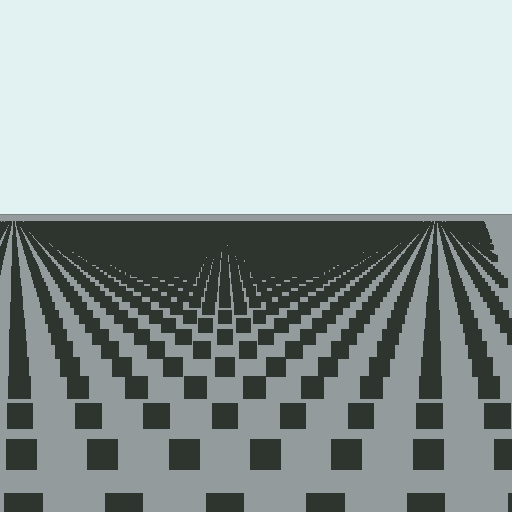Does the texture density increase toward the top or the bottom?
Density increases toward the top.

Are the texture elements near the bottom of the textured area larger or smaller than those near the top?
Larger. Near the bottom, elements are closer to the viewer and appear at a bigger on-screen size.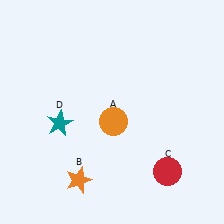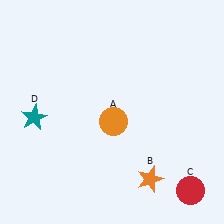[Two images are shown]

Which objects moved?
The objects that moved are: the orange star (B), the red circle (C), the teal star (D).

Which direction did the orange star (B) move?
The orange star (B) moved right.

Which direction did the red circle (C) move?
The red circle (C) moved right.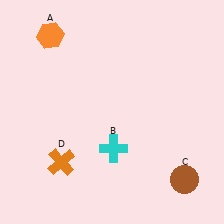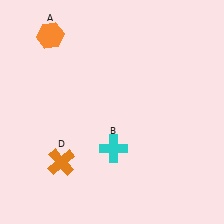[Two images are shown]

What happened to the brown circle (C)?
The brown circle (C) was removed in Image 2. It was in the bottom-right area of Image 1.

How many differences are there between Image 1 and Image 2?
There is 1 difference between the two images.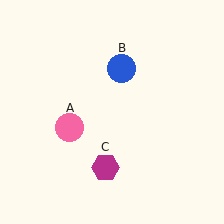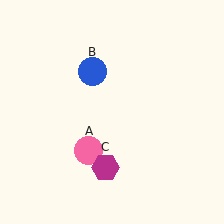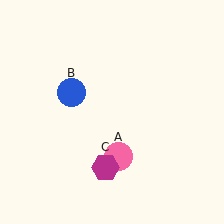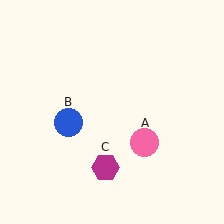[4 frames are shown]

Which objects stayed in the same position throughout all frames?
Magenta hexagon (object C) remained stationary.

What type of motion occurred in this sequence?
The pink circle (object A), blue circle (object B) rotated counterclockwise around the center of the scene.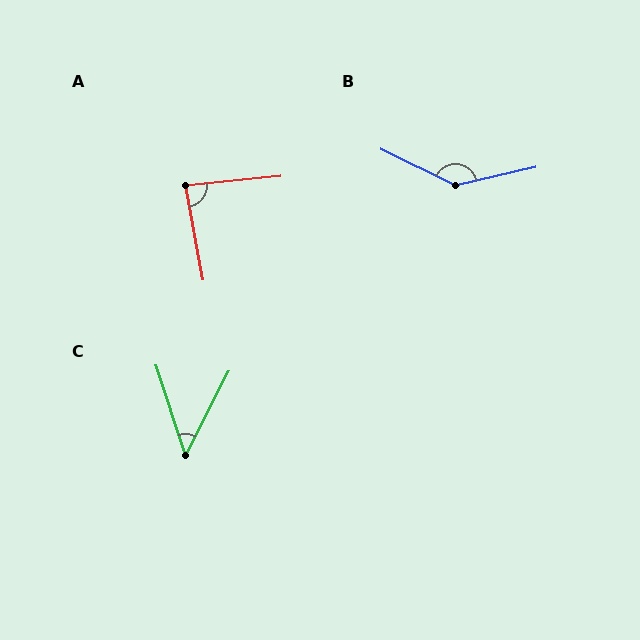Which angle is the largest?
B, at approximately 141 degrees.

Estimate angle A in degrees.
Approximately 85 degrees.